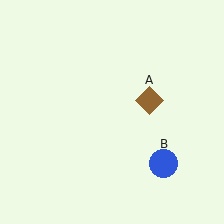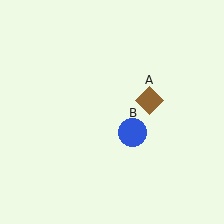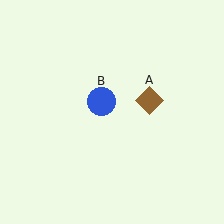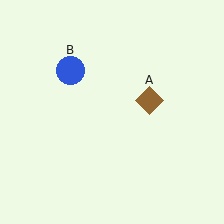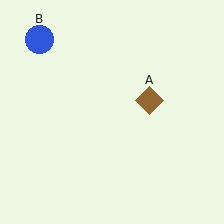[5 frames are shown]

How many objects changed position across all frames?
1 object changed position: blue circle (object B).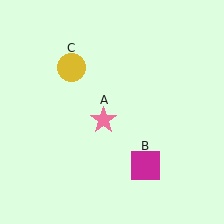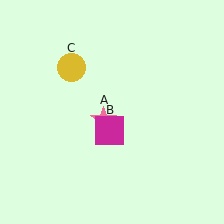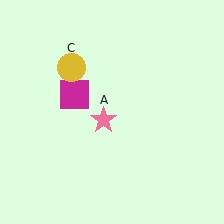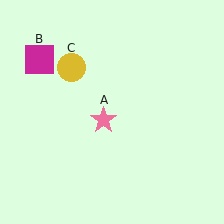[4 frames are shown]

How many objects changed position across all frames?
1 object changed position: magenta square (object B).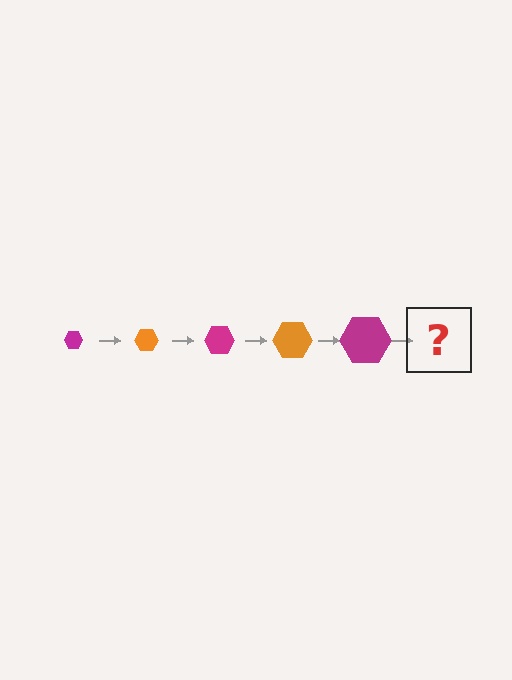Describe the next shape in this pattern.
It should be an orange hexagon, larger than the previous one.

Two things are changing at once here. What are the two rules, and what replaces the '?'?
The two rules are that the hexagon grows larger each step and the color cycles through magenta and orange. The '?' should be an orange hexagon, larger than the previous one.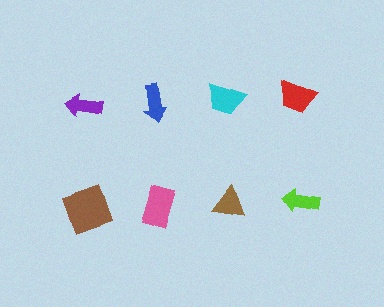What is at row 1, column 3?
A cyan trapezoid.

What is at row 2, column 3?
A brown triangle.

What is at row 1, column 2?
A blue arrow.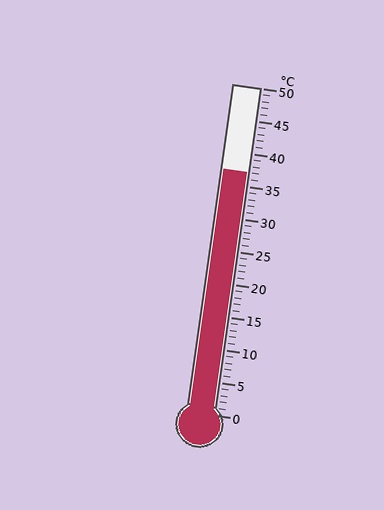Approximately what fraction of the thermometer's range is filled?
The thermometer is filled to approximately 75% of its range.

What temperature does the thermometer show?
The thermometer shows approximately 37°C.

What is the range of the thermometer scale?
The thermometer scale ranges from 0°C to 50°C.